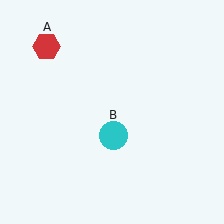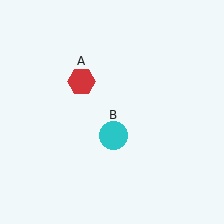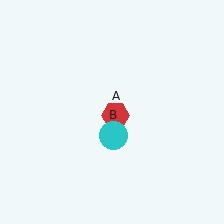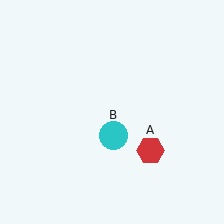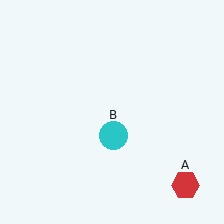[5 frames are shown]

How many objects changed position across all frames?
1 object changed position: red hexagon (object A).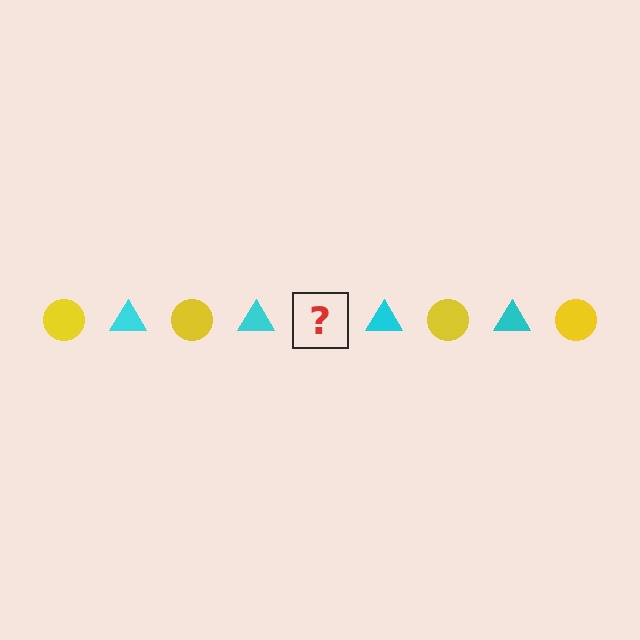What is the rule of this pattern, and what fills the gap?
The rule is that the pattern alternates between yellow circle and cyan triangle. The gap should be filled with a yellow circle.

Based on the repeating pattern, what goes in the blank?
The blank should be a yellow circle.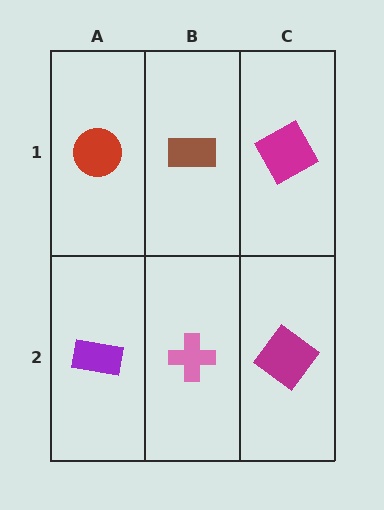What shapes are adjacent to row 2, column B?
A brown rectangle (row 1, column B), a purple rectangle (row 2, column A), a magenta diamond (row 2, column C).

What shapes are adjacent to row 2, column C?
A magenta square (row 1, column C), a pink cross (row 2, column B).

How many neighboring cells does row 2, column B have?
3.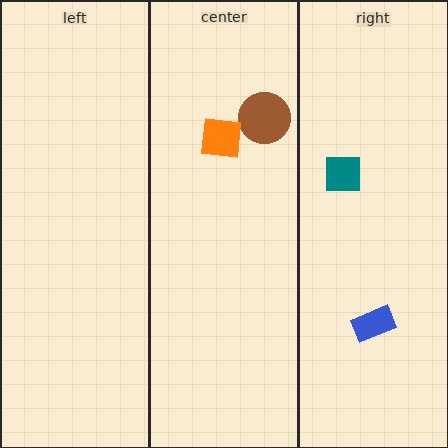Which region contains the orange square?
The center region.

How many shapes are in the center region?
2.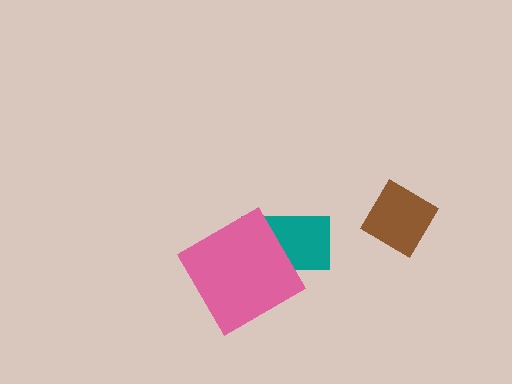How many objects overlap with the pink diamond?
1 object overlaps with the pink diamond.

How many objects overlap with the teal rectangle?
1 object overlaps with the teal rectangle.